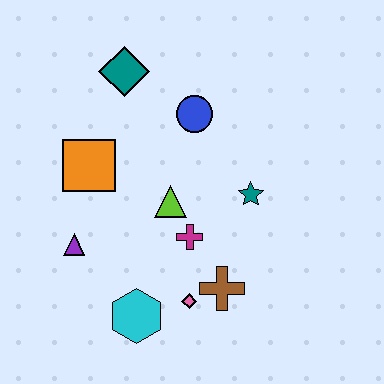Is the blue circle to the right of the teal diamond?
Yes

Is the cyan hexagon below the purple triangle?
Yes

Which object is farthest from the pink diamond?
The teal diamond is farthest from the pink diamond.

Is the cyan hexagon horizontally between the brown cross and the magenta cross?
No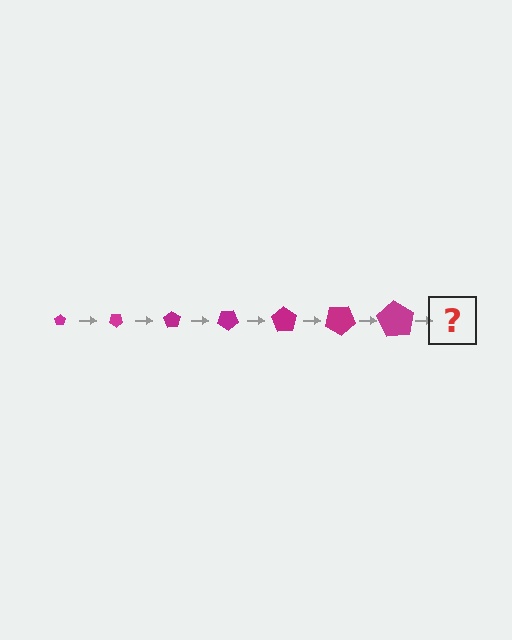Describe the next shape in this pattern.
It should be a pentagon, larger than the previous one and rotated 245 degrees from the start.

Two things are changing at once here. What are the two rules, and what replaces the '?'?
The two rules are that the pentagon grows larger each step and it rotates 35 degrees each step. The '?' should be a pentagon, larger than the previous one and rotated 245 degrees from the start.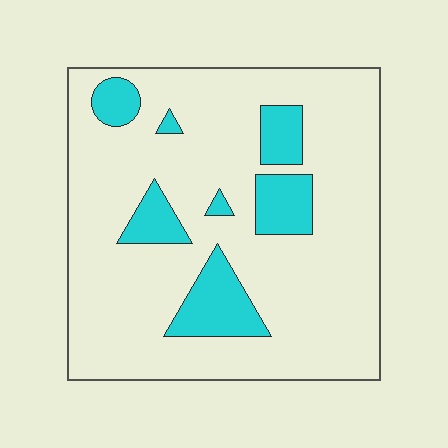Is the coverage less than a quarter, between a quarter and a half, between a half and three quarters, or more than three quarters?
Less than a quarter.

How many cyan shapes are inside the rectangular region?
7.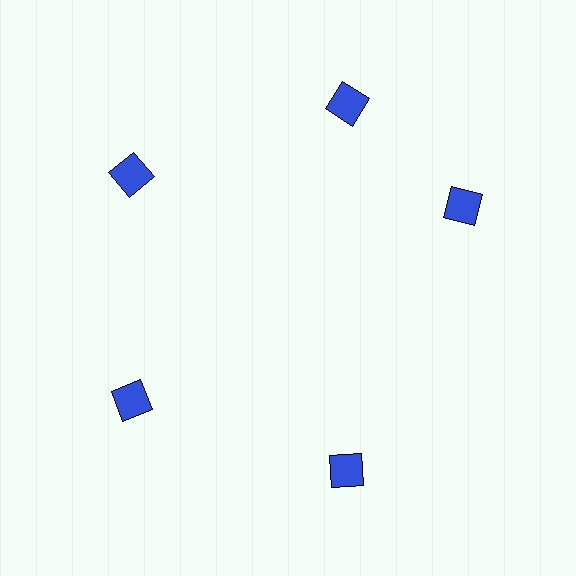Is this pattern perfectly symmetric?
No. The 5 blue squares are arranged in a ring, but one element near the 3 o'clock position is rotated out of alignment along the ring, breaking the 5-fold rotational symmetry.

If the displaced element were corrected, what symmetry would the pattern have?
It would have 5-fold rotational symmetry — the pattern would map onto itself every 72 degrees.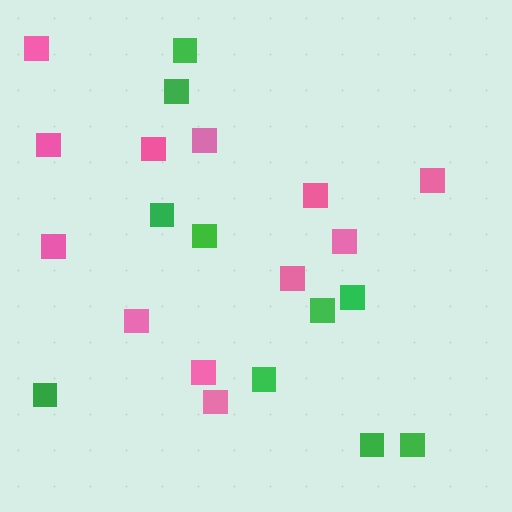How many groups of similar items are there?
There are 2 groups: one group of pink squares (12) and one group of green squares (10).